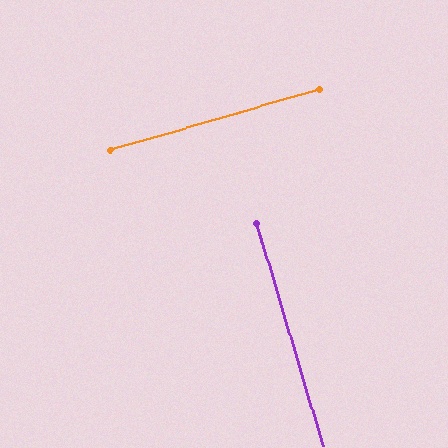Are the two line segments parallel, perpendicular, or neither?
Perpendicular — they meet at approximately 90°.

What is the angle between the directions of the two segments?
Approximately 90 degrees.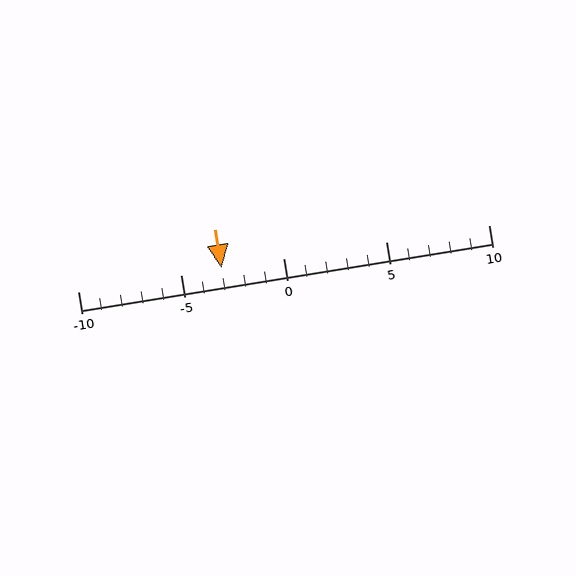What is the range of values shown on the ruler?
The ruler shows values from -10 to 10.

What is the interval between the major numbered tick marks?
The major tick marks are spaced 5 units apart.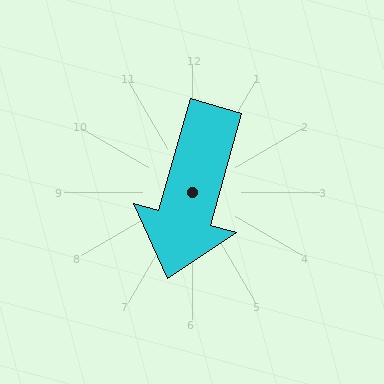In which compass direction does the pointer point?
South.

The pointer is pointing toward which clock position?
Roughly 7 o'clock.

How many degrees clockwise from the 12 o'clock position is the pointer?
Approximately 196 degrees.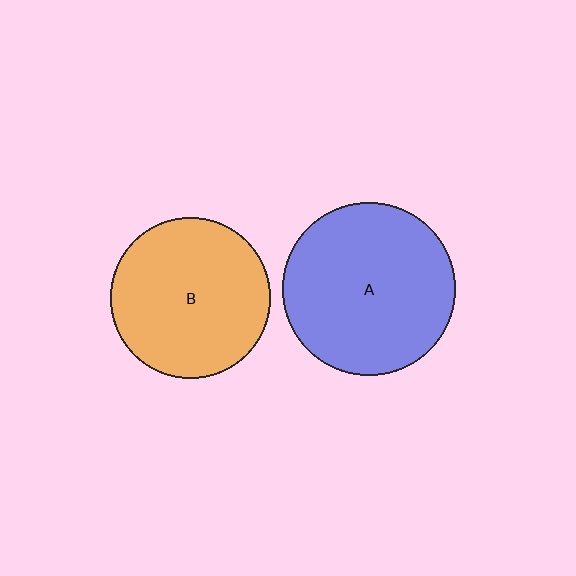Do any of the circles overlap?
No, none of the circles overlap.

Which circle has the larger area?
Circle A (blue).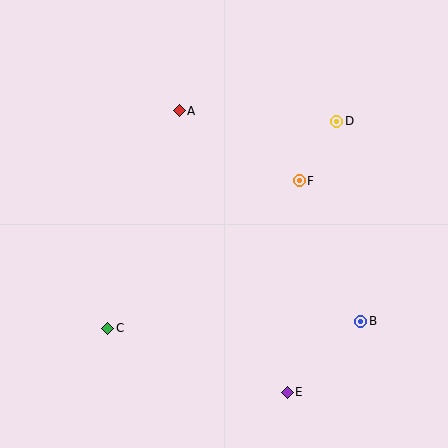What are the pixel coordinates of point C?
Point C is at (108, 328).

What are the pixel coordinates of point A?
Point A is at (179, 111).